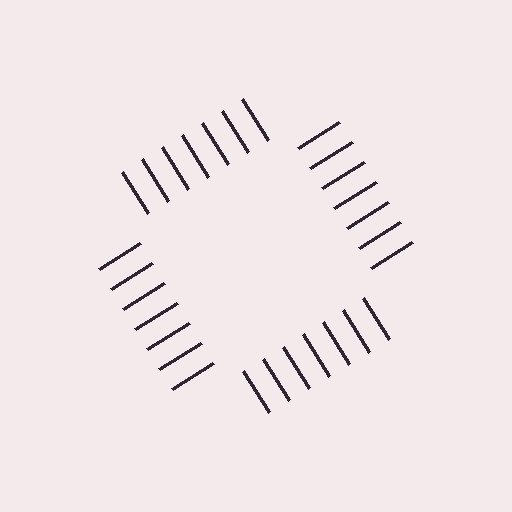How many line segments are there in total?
28 — 7 along each of the 4 edges.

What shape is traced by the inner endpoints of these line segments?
An illusory square — the line segments terminate on its edges but no continuous stroke is drawn.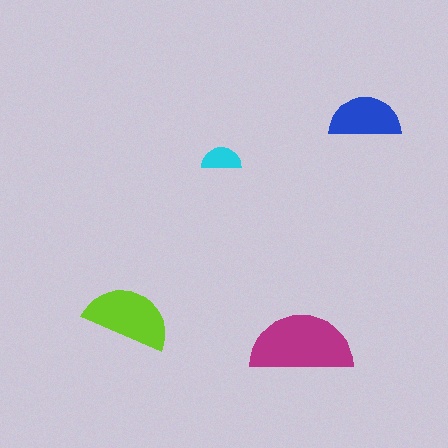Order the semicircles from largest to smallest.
the magenta one, the lime one, the blue one, the cyan one.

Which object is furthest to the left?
The lime semicircle is leftmost.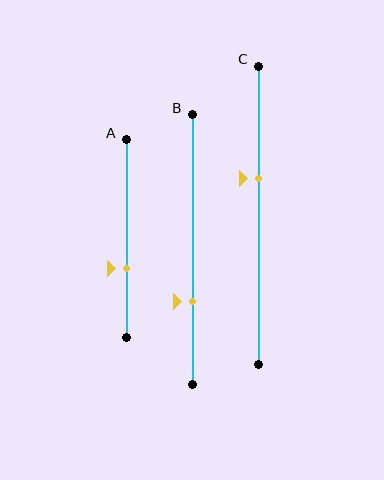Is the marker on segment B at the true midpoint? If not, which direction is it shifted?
No, the marker on segment B is shifted downward by about 19% of the segment length.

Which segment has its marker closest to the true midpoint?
Segment C has its marker closest to the true midpoint.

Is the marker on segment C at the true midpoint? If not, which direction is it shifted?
No, the marker on segment C is shifted upward by about 12% of the segment length.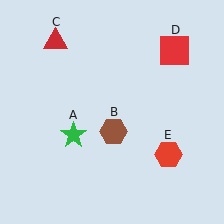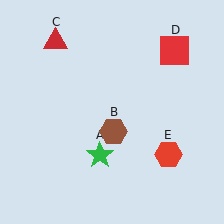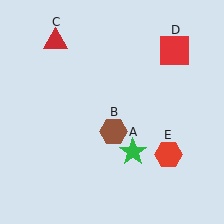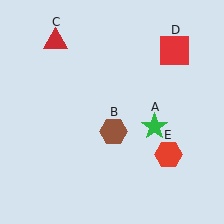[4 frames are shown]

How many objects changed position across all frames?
1 object changed position: green star (object A).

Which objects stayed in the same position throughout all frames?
Brown hexagon (object B) and red triangle (object C) and red square (object D) and red hexagon (object E) remained stationary.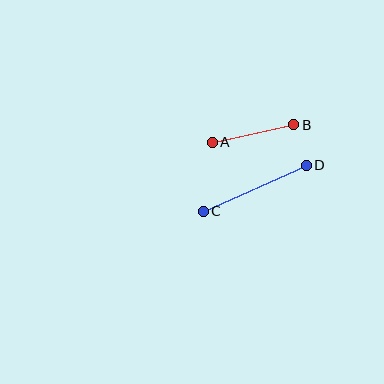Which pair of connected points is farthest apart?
Points C and D are farthest apart.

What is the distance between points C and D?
The distance is approximately 113 pixels.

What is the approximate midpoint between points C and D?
The midpoint is at approximately (255, 188) pixels.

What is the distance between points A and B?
The distance is approximately 83 pixels.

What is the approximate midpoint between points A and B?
The midpoint is at approximately (253, 134) pixels.